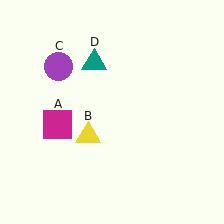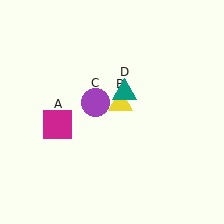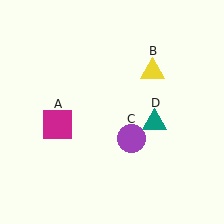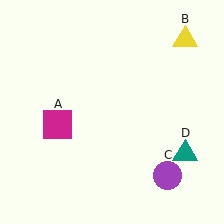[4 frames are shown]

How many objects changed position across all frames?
3 objects changed position: yellow triangle (object B), purple circle (object C), teal triangle (object D).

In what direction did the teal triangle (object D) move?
The teal triangle (object D) moved down and to the right.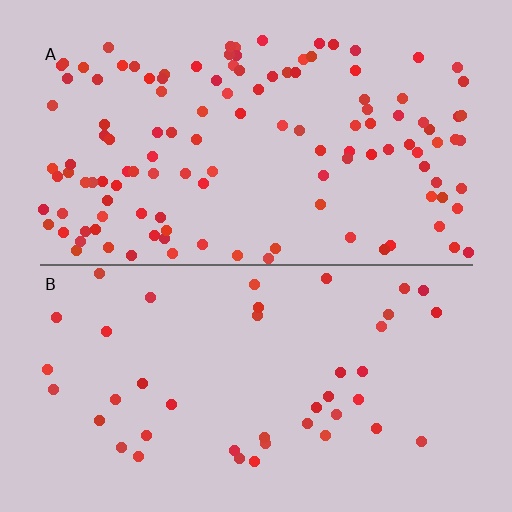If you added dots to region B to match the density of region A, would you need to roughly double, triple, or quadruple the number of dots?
Approximately triple.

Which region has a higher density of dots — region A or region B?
A (the top).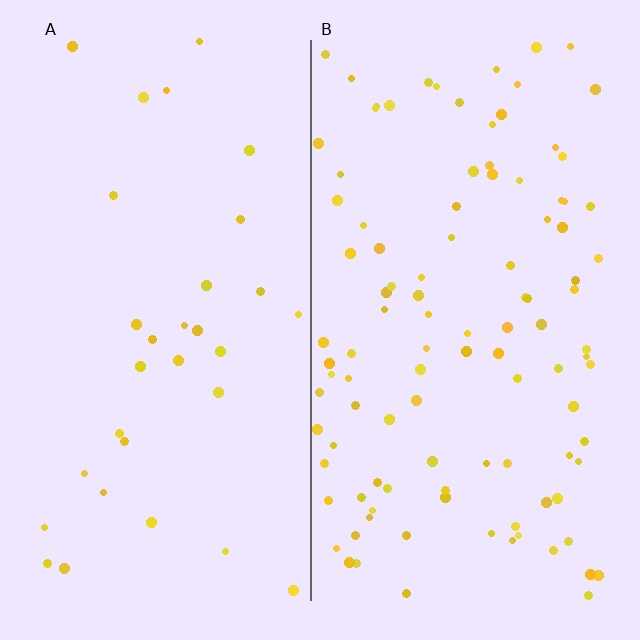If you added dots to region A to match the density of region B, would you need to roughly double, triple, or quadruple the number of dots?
Approximately triple.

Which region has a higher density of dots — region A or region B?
B (the right).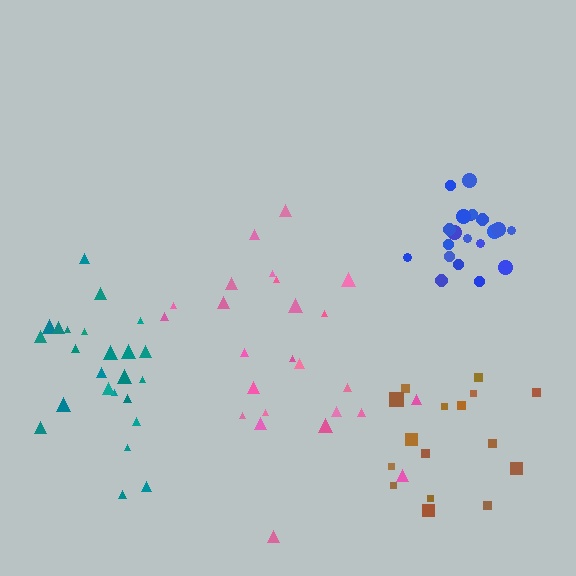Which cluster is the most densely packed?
Blue.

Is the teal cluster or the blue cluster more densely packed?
Blue.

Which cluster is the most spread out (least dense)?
Pink.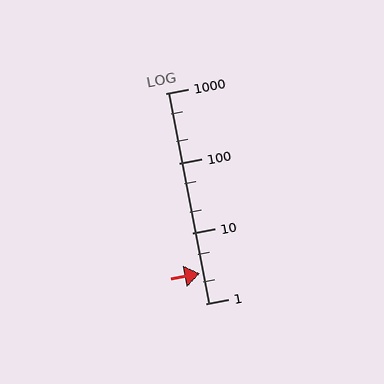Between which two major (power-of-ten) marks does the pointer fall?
The pointer is between 1 and 10.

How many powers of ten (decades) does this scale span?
The scale spans 3 decades, from 1 to 1000.